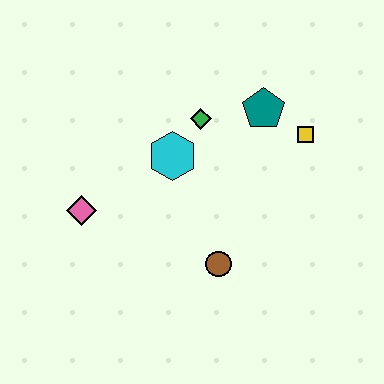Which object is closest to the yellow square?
The teal pentagon is closest to the yellow square.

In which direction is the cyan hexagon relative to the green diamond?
The cyan hexagon is below the green diamond.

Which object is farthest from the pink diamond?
The yellow square is farthest from the pink diamond.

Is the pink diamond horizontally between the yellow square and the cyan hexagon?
No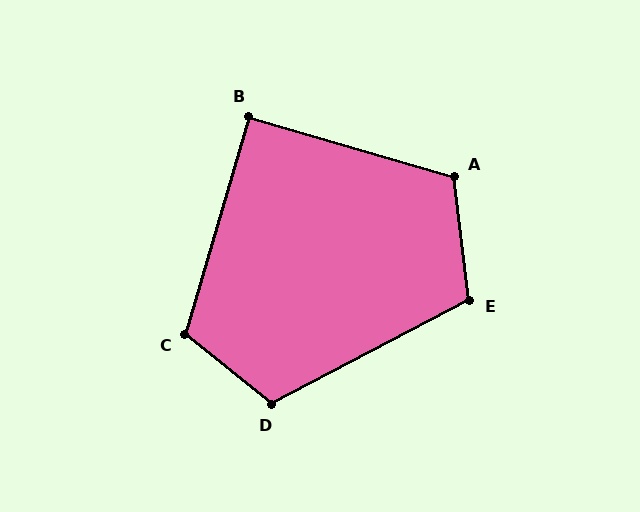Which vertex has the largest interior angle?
D, at approximately 113 degrees.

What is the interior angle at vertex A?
Approximately 113 degrees (obtuse).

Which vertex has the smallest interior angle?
B, at approximately 90 degrees.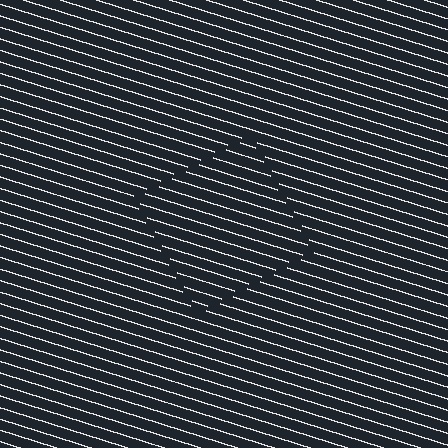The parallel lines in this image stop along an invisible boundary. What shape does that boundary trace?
An illusory square. The interior of the shape contains the same grating, shifted by half a period — the contour is defined by the phase discontinuity where line-ends from the inner and outer gratings abut.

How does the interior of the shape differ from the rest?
The interior of the shape contains the same grating, shifted by half a period — the contour is defined by the phase discontinuity where line-ends from the inner and outer gratings abut.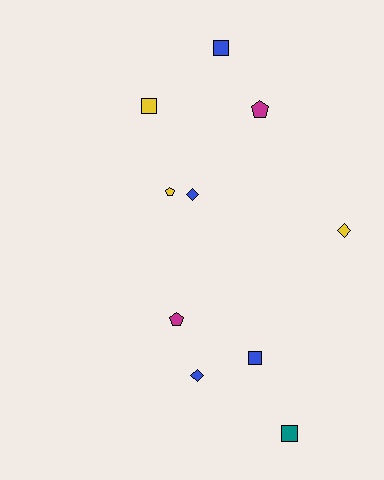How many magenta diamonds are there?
There are no magenta diamonds.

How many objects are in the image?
There are 10 objects.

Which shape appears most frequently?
Square, with 4 objects.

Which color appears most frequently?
Blue, with 4 objects.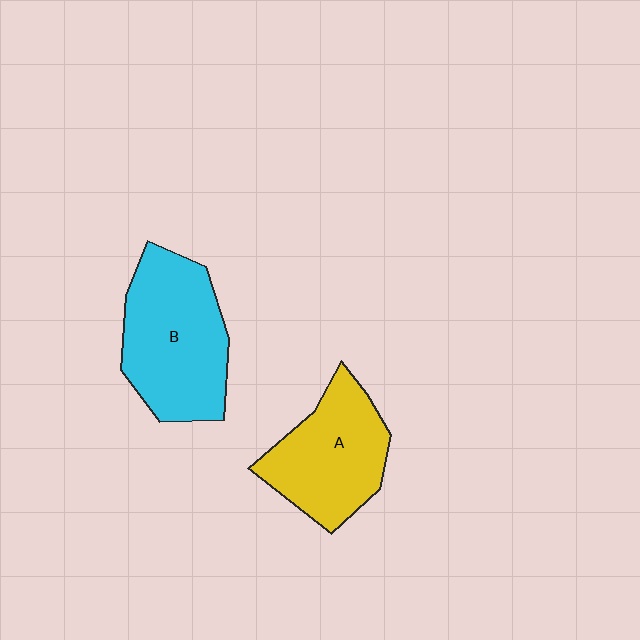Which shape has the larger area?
Shape B (cyan).